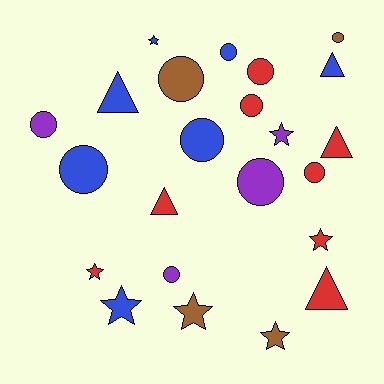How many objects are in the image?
There are 23 objects.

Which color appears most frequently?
Red, with 8 objects.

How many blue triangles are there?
There are 2 blue triangles.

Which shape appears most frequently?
Circle, with 11 objects.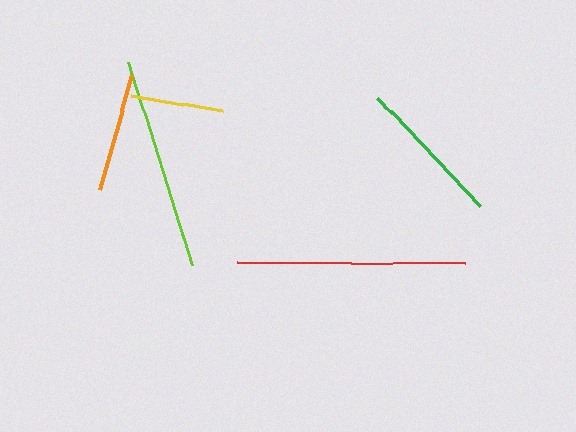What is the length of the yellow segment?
The yellow segment is approximately 92 pixels long.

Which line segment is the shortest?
The yellow line is the shortest at approximately 92 pixels.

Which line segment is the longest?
The red line is the longest at approximately 228 pixels.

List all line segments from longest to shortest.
From longest to shortest: red, lime, green, orange, yellow.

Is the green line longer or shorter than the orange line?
The green line is longer than the orange line.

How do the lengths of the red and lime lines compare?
The red and lime lines are approximately the same length.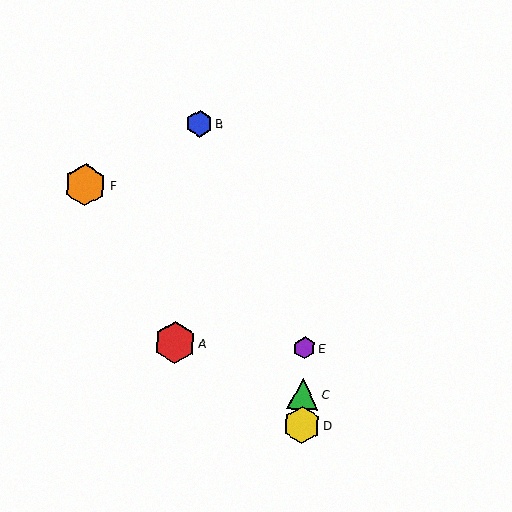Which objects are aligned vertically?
Objects C, D, E are aligned vertically.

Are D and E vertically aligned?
Yes, both are at x≈302.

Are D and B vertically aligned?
No, D is at x≈302 and B is at x≈199.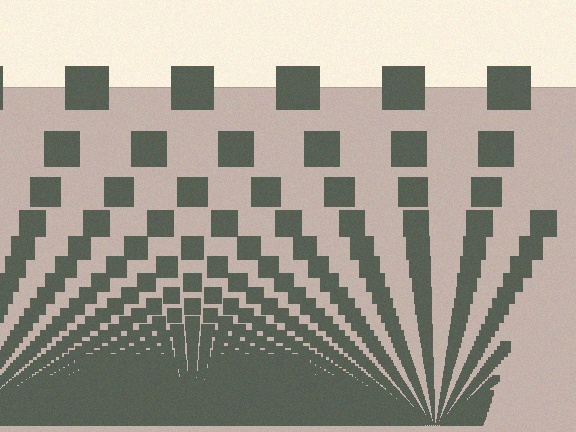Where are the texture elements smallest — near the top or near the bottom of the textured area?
Near the bottom.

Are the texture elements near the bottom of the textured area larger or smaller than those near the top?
Smaller. The gradient is inverted — elements near the bottom are smaller and denser.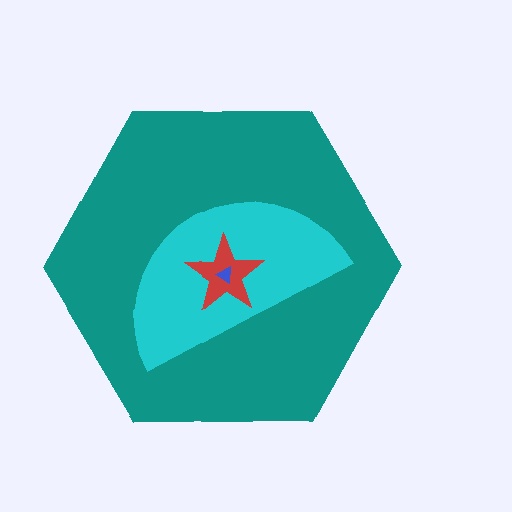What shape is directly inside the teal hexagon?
The cyan semicircle.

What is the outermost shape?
The teal hexagon.